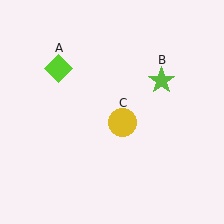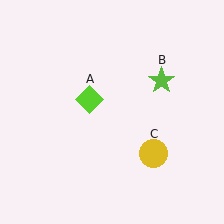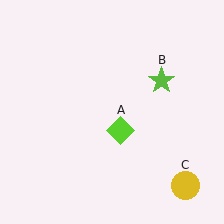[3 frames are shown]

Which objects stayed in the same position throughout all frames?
Lime star (object B) remained stationary.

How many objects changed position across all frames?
2 objects changed position: lime diamond (object A), yellow circle (object C).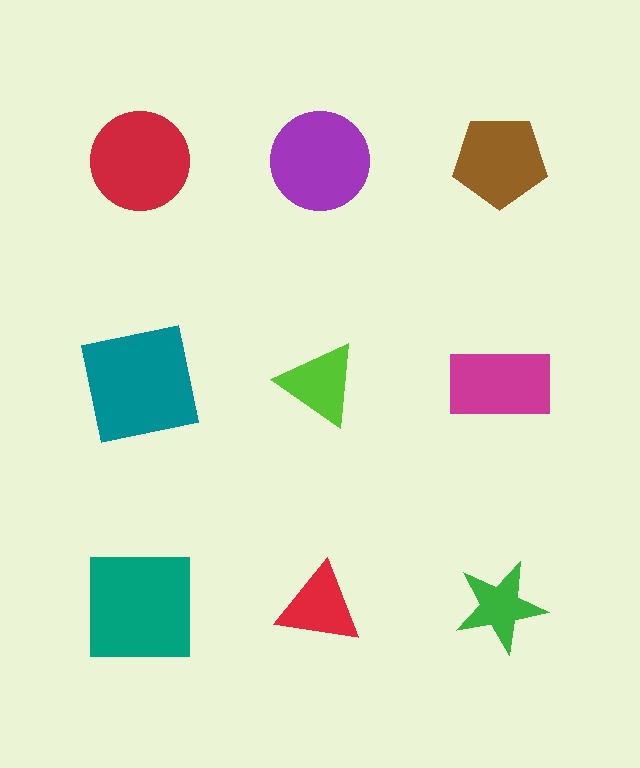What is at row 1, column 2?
A purple circle.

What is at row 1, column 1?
A red circle.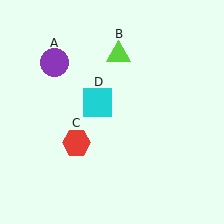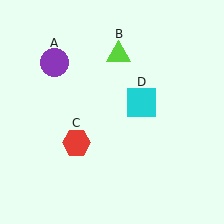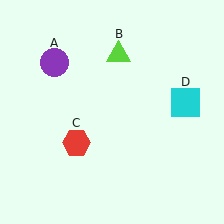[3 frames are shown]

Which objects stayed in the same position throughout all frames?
Purple circle (object A) and lime triangle (object B) and red hexagon (object C) remained stationary.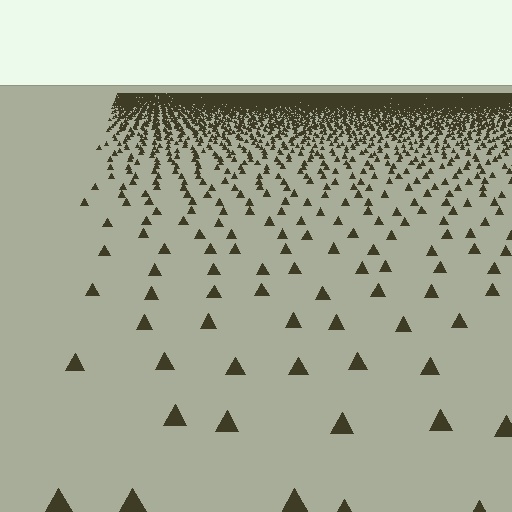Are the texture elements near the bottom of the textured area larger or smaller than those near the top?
Larger. Near the bottom, elements are closer to the viewer and appear at a bigger on-screen size.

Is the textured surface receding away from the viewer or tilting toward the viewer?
The surface is receding away from the viewer. Texture elements get smaller and denser toward the top.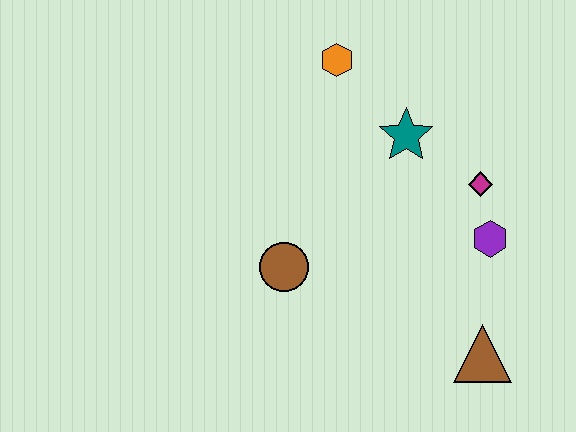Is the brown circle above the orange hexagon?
No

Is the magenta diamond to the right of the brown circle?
Yes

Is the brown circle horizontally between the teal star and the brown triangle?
No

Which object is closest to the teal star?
The magenta diamond is closest to the teal star.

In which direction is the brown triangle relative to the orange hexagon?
The brown triangle is below the orange hexagon.